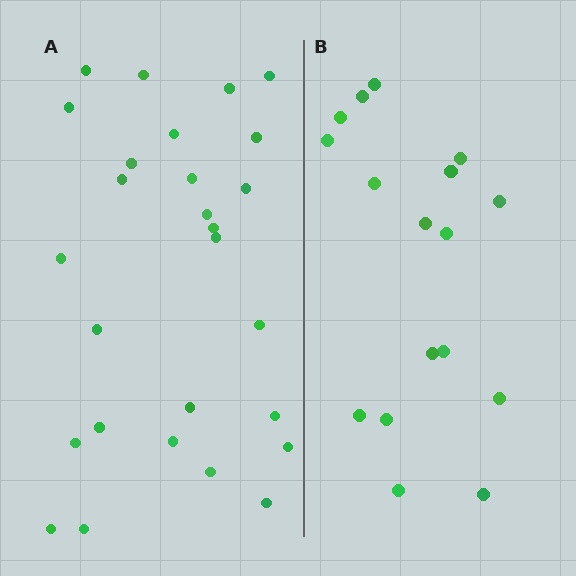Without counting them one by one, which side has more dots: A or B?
Region A (the left region) has more dots.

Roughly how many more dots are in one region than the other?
Region A has roughly 10 or so more dots than region B.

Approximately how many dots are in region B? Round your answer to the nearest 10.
About 20 dots. (The exact count is 17, which rounds to 20.)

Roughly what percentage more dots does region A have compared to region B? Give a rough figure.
About 60% more.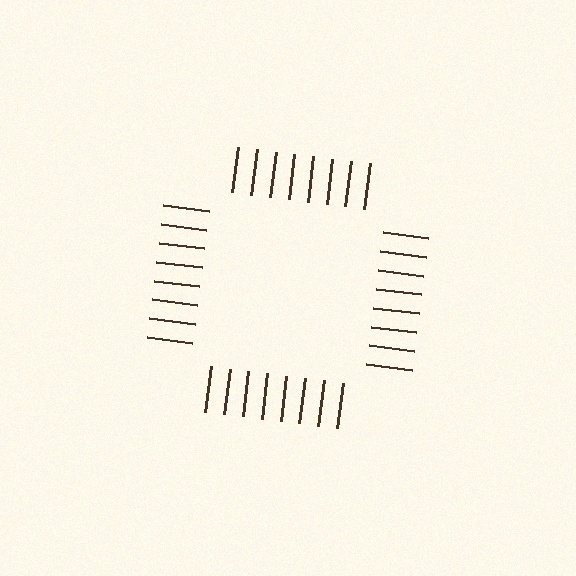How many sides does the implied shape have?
4 sides — the line-ends trace a square.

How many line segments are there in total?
32 — 8 along each of the 4 edges.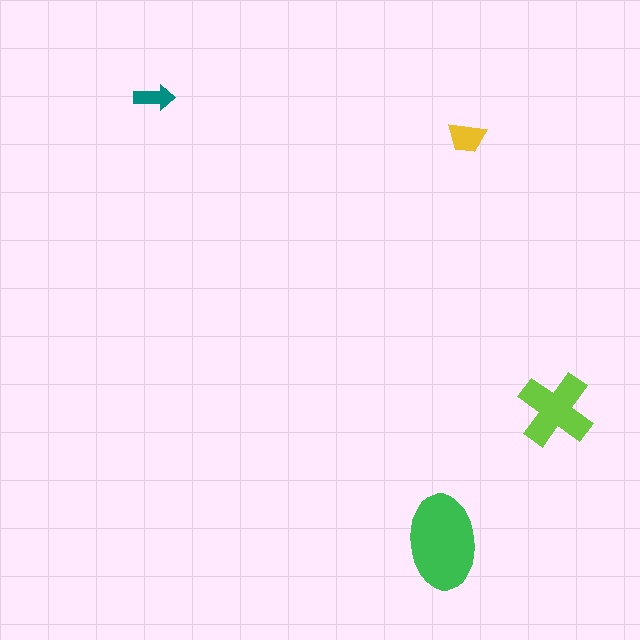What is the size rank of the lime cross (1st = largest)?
2nd.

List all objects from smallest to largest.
The teal arrow, the yellow trapezoid, the lime cross, the green ellipse.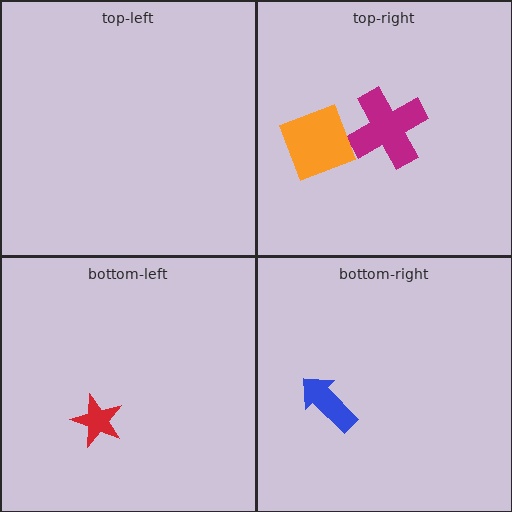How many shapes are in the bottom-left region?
1.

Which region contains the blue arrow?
The bottom-right region.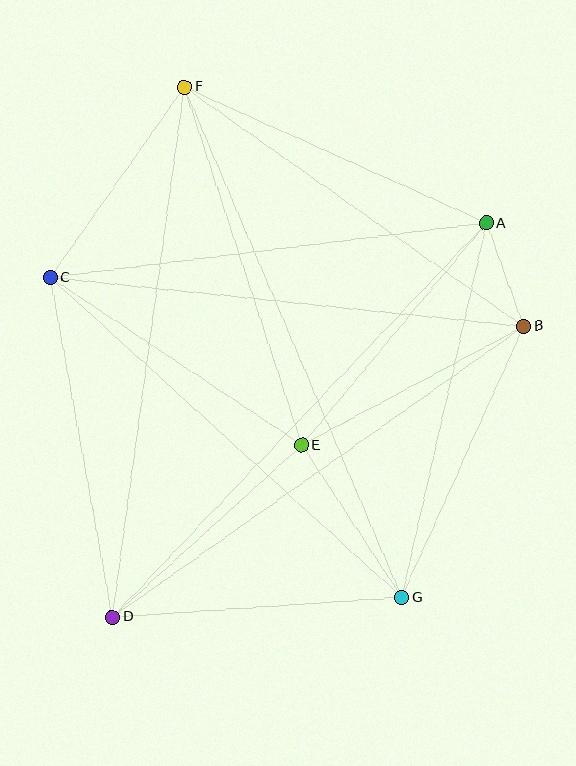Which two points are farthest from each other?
Points F and G are farthest from each other.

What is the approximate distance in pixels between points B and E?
The distance between B and E is approximately 252 pixels.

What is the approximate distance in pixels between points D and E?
The distance between D and E is approximately 255 pixels.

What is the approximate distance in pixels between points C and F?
The distance between C and F is approximately 233 pixels.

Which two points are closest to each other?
Points A and B are closest to each other.